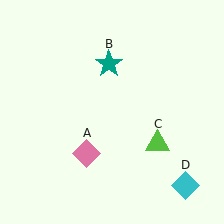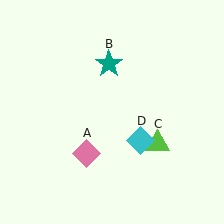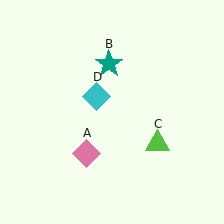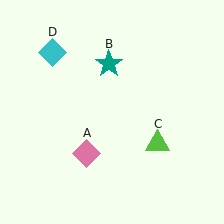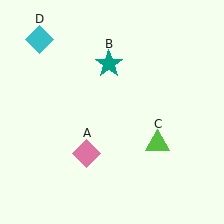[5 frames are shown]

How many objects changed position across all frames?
1 object changed position: cyan diamond (object D).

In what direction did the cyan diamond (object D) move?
The cyan diamond (object D) moved up and to the left.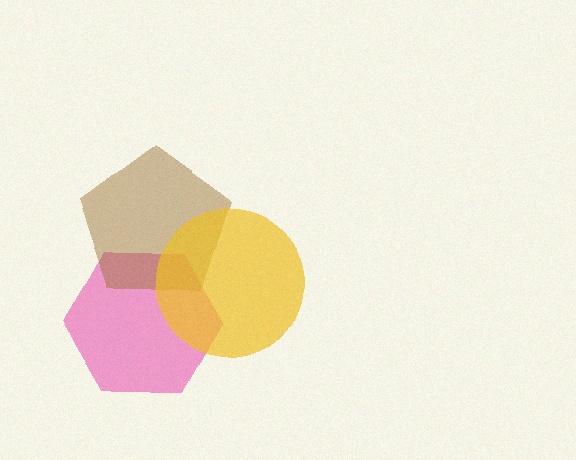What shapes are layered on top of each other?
The layered shapes are: a pink hexagon, a brown pentagon, a yellow circle.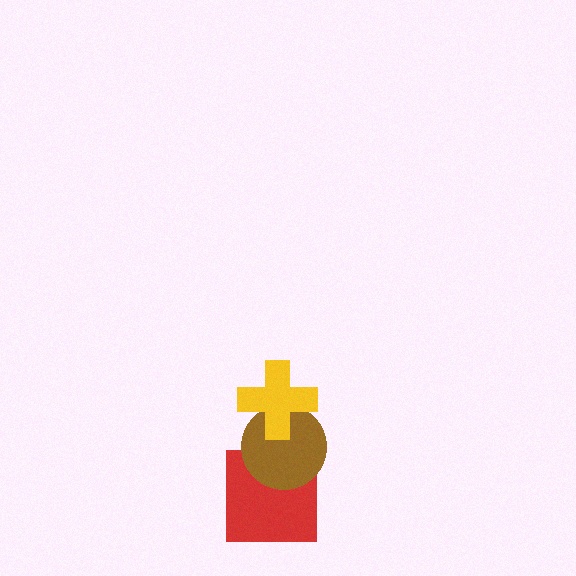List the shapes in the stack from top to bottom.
From top to bottom: the yellow cross, the brown circle, the red square.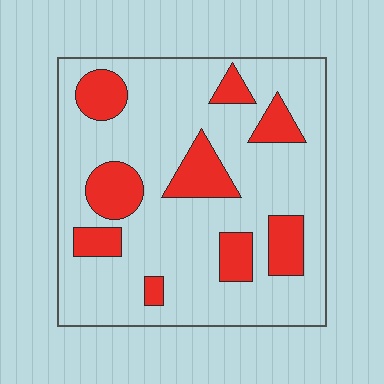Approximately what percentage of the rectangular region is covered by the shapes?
Approximately 20%.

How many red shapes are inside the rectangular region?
9.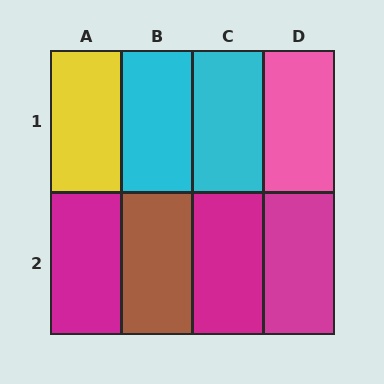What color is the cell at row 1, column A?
Yellow.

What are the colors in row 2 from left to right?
Magenta, brown, magenta, magenta.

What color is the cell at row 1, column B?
Cyan.